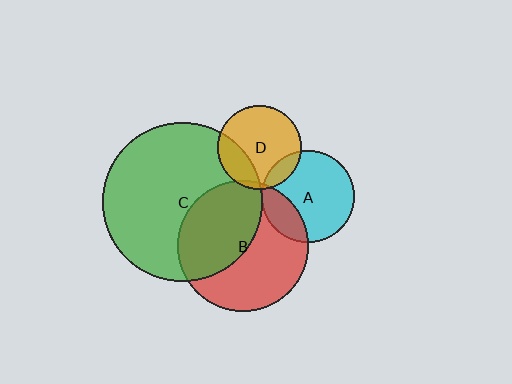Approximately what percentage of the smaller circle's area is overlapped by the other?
Approximately 15%.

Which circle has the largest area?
Circle C (green).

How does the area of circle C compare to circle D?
Approximately 3.6 times.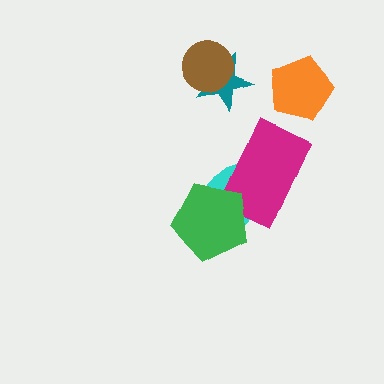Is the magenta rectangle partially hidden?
Yes, it is partially covered by another shape.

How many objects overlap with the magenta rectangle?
2 objects overlap with the magenta rectangle.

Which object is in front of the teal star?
The brown circle is in front of the teal star.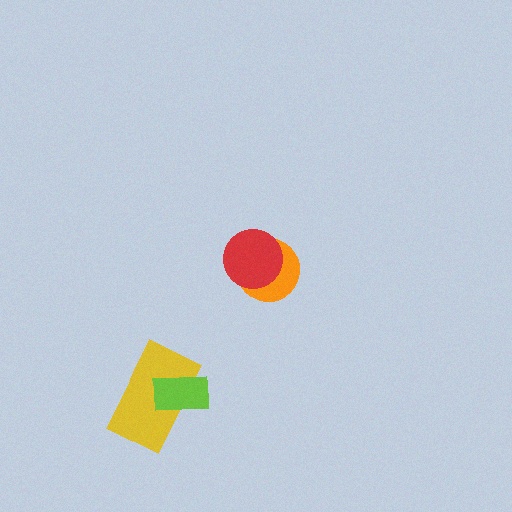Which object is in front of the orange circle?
The red circle is in front of the orange circle.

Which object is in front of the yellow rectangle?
The lime rectangle is in front of the yellow rectangle.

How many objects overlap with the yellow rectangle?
1 object overlaps with the yellow rectangle.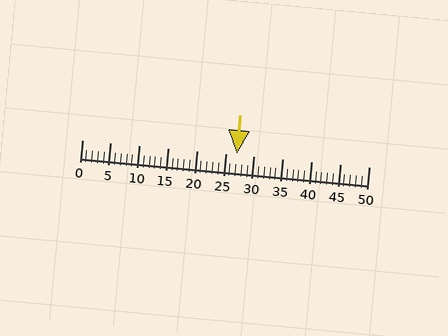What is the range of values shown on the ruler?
The ruler shows values from 0 to 50.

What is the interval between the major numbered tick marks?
The major tick marks are spaced 5 units apart.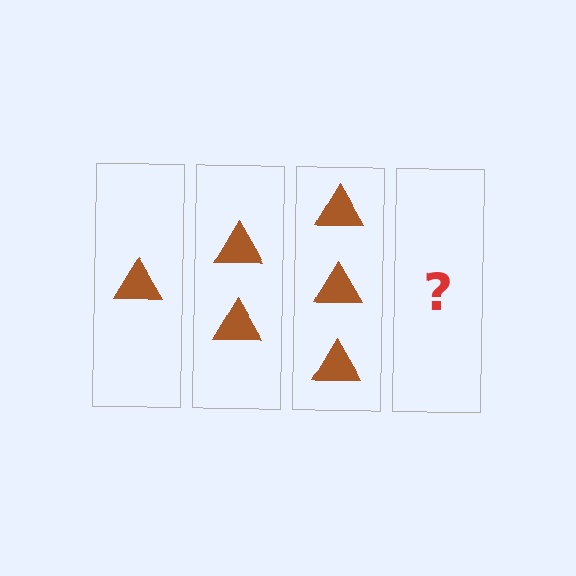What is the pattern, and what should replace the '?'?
The pattern is that each step adds one more triangle. The '?' should be 4 triangles.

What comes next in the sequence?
The next element should be 4 triangles.